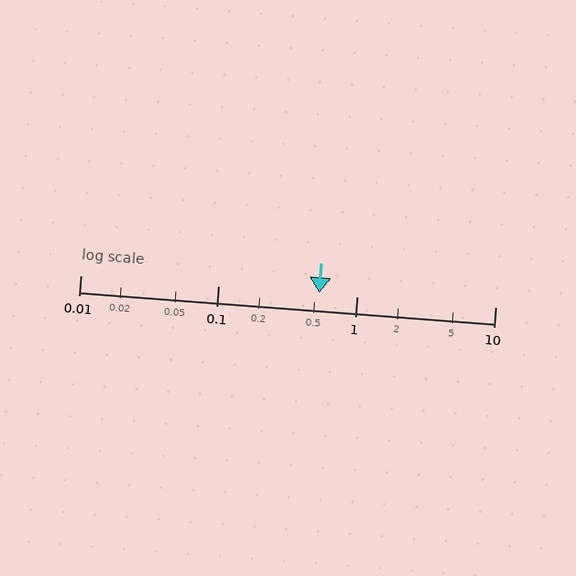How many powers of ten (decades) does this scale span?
The scale spans 3 decades, from 0.01 to 10.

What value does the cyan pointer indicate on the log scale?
The pointer indicates approximately 0.53.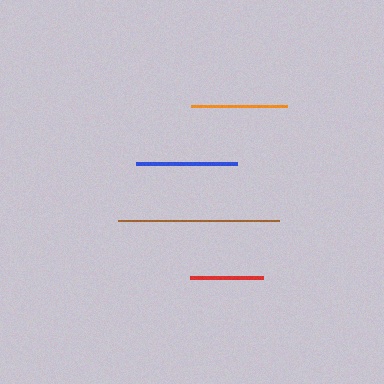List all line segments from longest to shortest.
From longest to shortest: brown, blue, orange, red.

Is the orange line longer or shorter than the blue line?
The blue line is longer than the orange line.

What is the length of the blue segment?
The blue segment is approximately 101 pixels long.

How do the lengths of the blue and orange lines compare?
The blue and orange lines are approximately the same length.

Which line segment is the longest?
The brown line is the longest at approximately 161 pixels.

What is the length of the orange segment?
The orange segment is approximately 96 pixels long.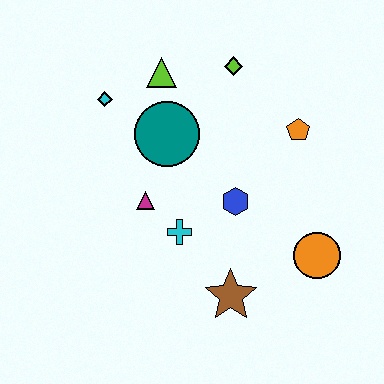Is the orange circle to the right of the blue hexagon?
Yes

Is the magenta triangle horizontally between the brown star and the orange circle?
No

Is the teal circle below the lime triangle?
Yes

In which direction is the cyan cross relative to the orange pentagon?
The cyan cross is to the left of the orange pentagon.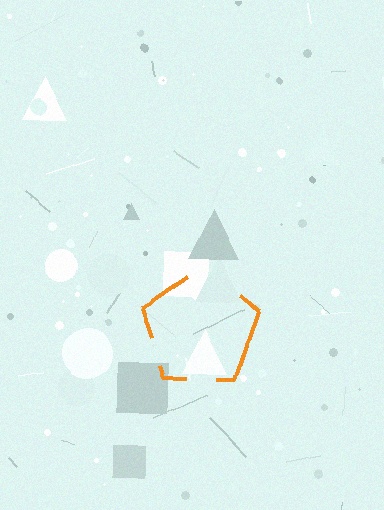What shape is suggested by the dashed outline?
The dashed outline suggests a pentagon.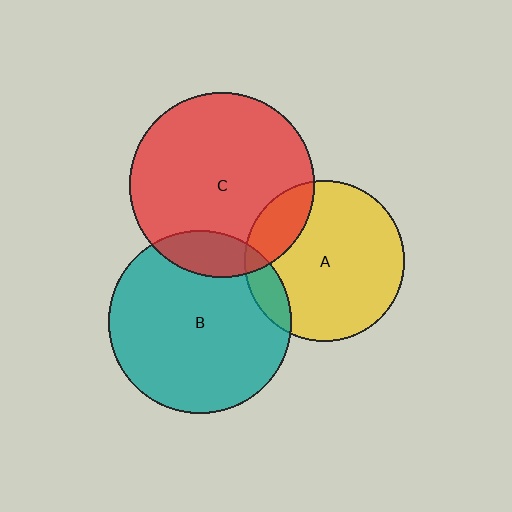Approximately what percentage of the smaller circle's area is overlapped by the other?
Approximately 10%.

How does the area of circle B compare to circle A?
Approximately 1.3 times.